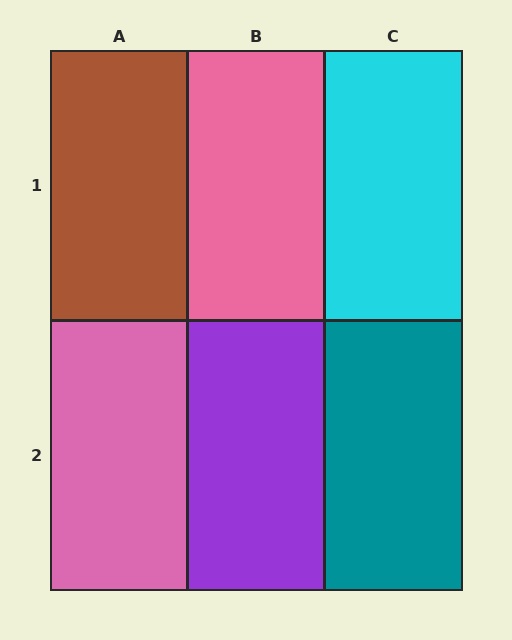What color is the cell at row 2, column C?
Teal.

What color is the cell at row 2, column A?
Pink.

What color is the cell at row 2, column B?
Purple.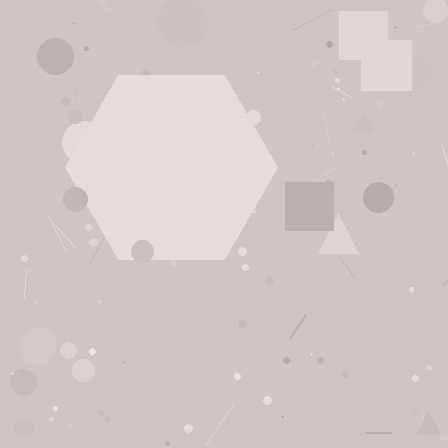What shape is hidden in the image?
A hexagon is hidden in the image.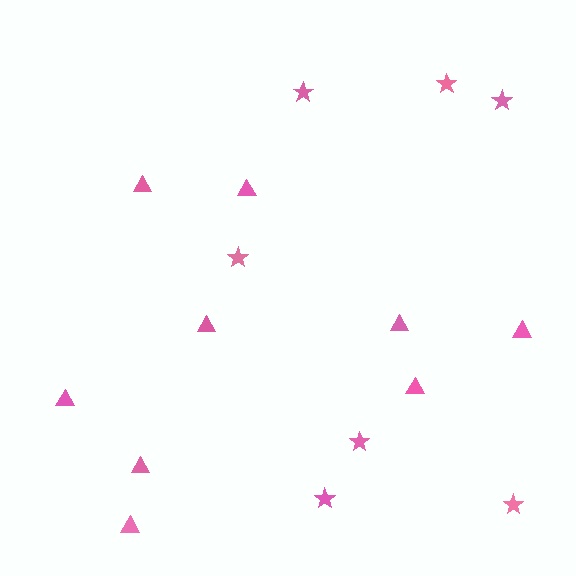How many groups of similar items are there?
There are 2 groups: one group of stars (7) and one group of triangles (9).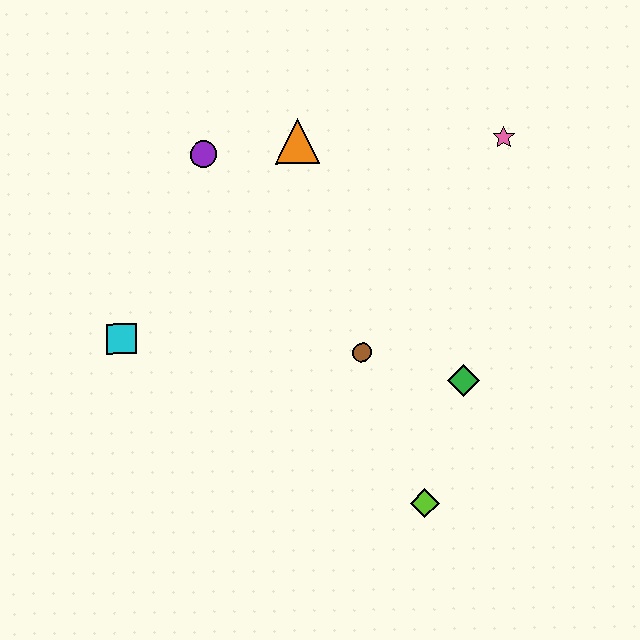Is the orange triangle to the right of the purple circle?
Yes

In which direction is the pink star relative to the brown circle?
The pink star is above the brown circle.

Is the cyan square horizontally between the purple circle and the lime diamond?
No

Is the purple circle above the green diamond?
Yes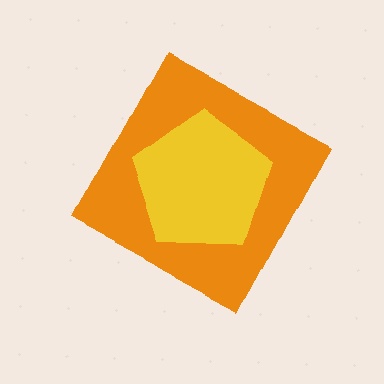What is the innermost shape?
The yellow pentagon.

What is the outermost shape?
The orange diamond.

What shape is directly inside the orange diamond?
The yellow pentagon.